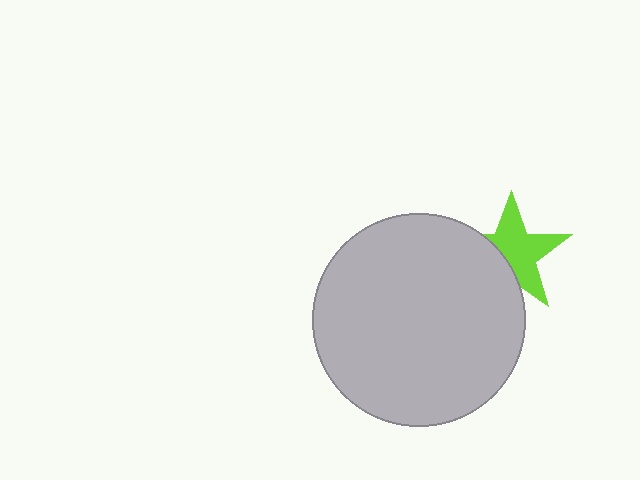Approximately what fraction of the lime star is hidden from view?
Roughly 37% of the lime star is hidden behind the light gray circle.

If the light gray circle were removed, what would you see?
You would see the complete lime star.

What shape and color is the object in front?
The object in front is a light gray circle.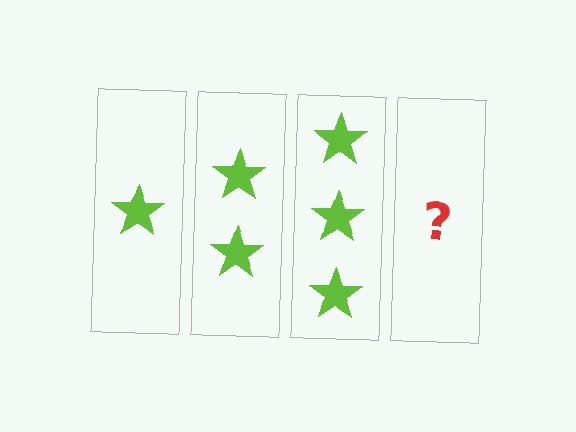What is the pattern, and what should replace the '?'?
The pattern is that each step adds one more star. The '?' should be 4 stars.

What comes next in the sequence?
The next element should be 4 stars.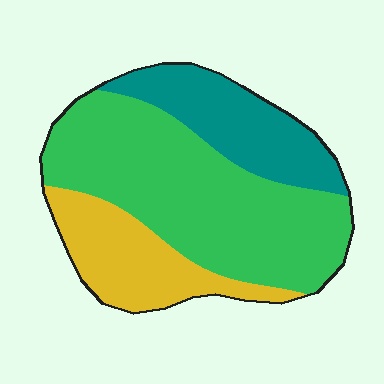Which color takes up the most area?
Green, at roughly 55%.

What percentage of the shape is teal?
Teal takes up between a sixth and a third of the shape.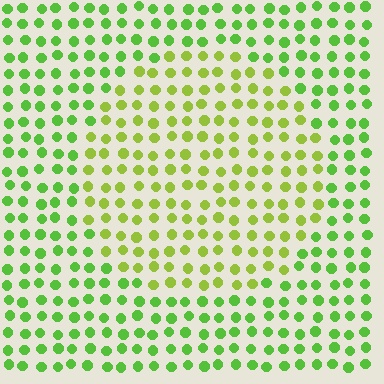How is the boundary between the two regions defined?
The boundary is defined purely by a slight shift in hue (about 28 degrees). Spacing, size, and orientation are identical on both sides.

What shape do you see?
I see a circle.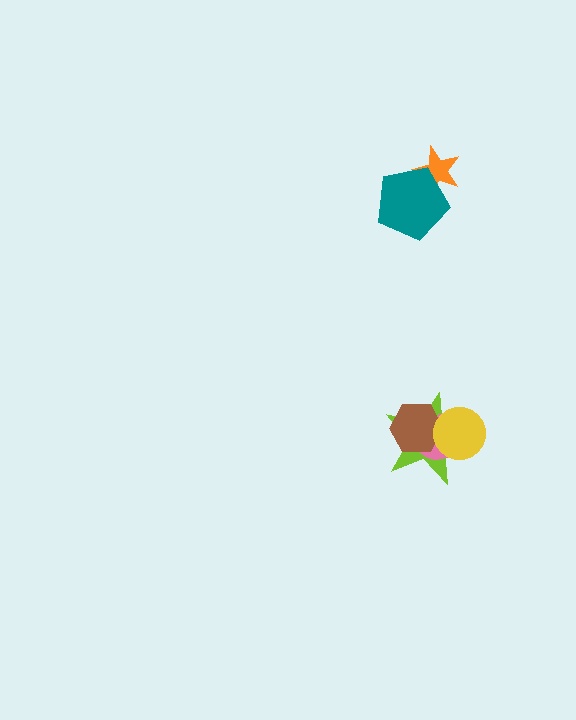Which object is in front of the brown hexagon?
The yellow circle is in front of the brown hexagon.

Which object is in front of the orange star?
The teal pentagon is in front of the orange star.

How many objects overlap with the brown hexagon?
3 objects overlap with the brown hexagon.